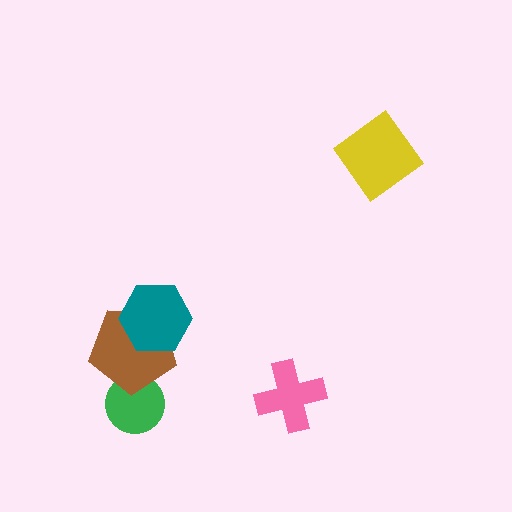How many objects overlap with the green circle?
1 object overlaps with the green circle.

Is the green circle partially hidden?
Yes, it is partially covered by another shape.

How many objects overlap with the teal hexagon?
1 object overlaps with the teal hexagon.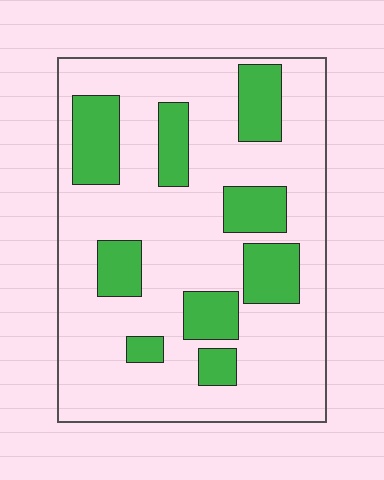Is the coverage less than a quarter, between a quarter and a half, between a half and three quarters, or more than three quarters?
Less than a quarter.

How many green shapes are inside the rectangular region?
9.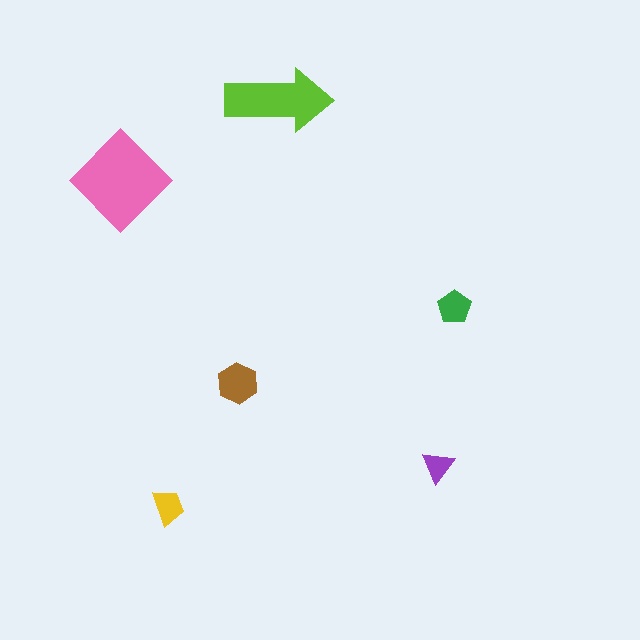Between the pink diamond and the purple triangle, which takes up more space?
The pink diamond.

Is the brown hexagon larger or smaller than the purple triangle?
Larger.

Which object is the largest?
The pink diamond.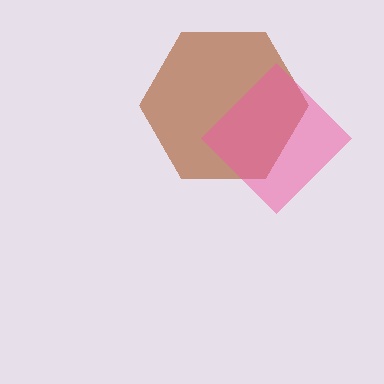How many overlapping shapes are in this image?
There are 2 overlapping shapes in the image.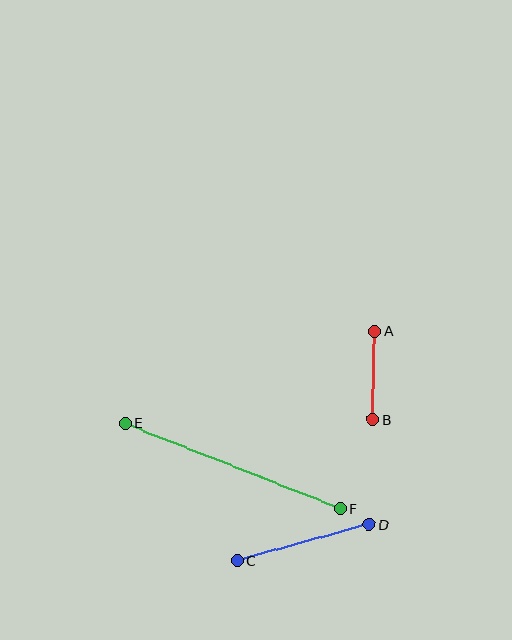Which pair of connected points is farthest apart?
Points E and F are farthest apart.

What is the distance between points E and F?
The distance is approximately 231 pixels.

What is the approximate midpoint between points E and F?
The midpoint is at approximately (232, 466) pixels.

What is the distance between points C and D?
The distance is approximately 137 pixels.